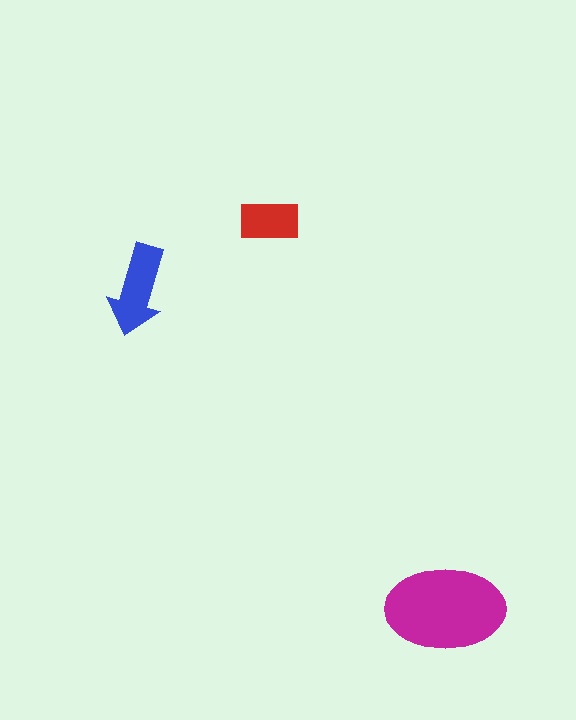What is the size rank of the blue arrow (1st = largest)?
2nd.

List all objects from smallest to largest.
The red rectangle, the blue arrow, the magenta ellipse.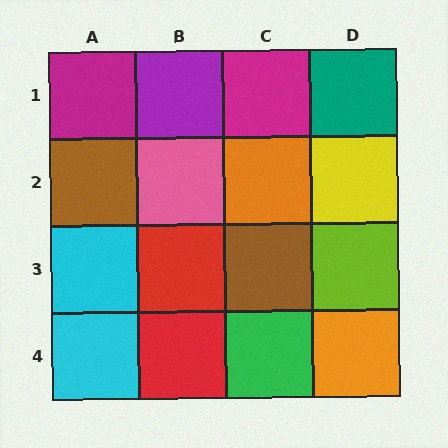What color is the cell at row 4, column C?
Green.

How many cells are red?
2 cells are red.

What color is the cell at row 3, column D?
Lime.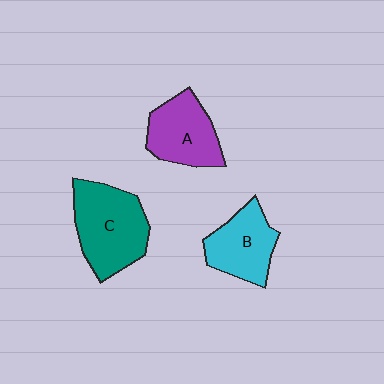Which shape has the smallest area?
Shape B (cyan).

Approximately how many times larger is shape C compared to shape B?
Approximately 1.4 times.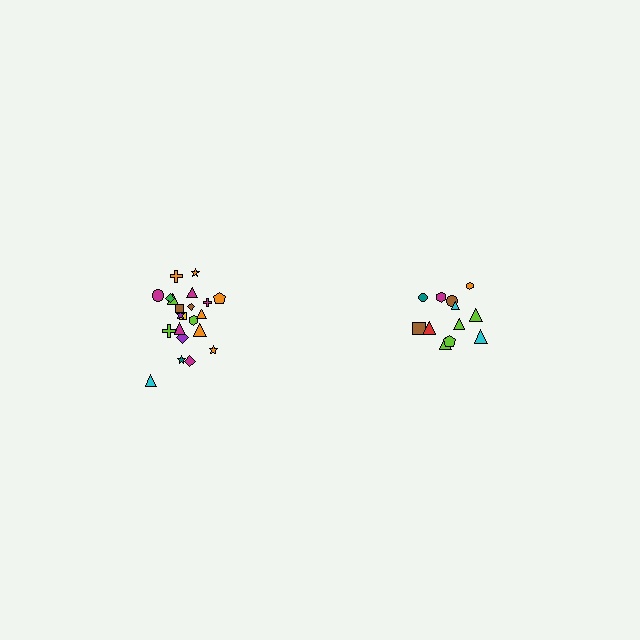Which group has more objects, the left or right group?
The left group.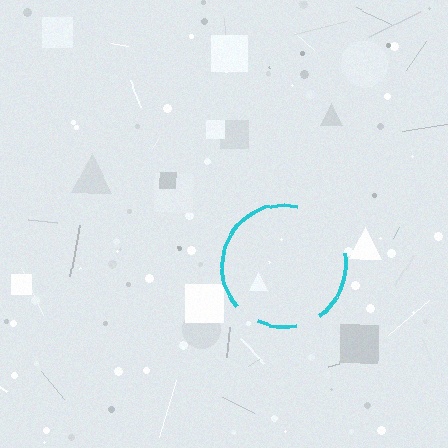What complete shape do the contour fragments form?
The contour fragments form a circle.